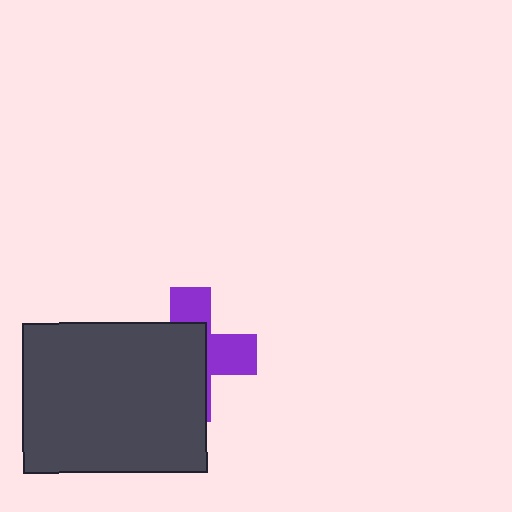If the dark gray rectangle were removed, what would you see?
You would see the complete purple cross.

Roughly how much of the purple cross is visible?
A small part of it is visible (roughly 40%).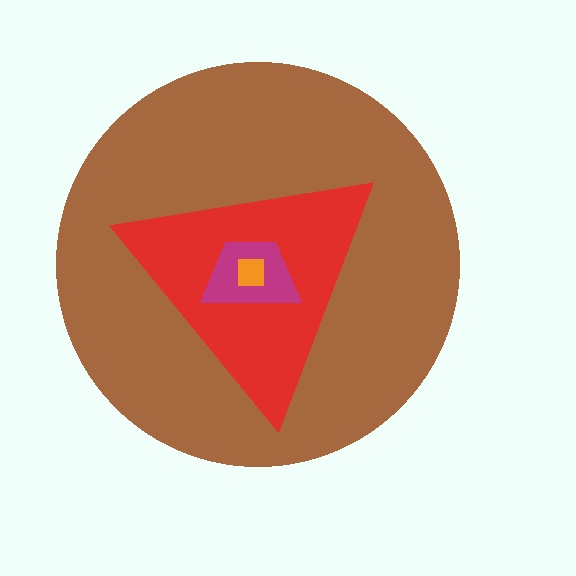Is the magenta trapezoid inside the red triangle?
Yes.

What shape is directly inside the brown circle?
The red triangle.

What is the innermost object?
The orange square.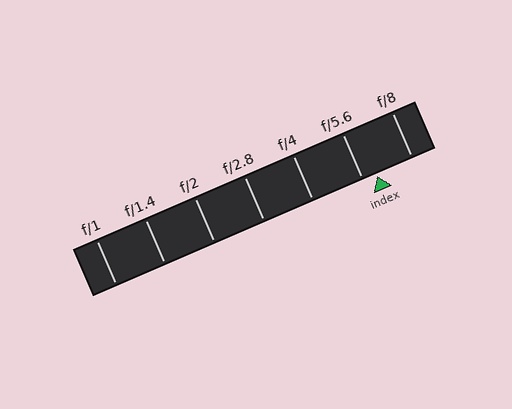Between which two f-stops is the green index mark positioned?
The index mark is between f/5.6 and f/8.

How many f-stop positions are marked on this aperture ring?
There are 7 f-stop positions marked.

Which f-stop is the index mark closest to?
The index mark is closest to f/5.6.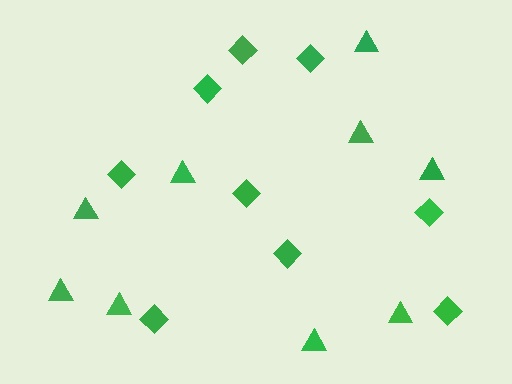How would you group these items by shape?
There are 2 groups: one group of triangles (9) and one group of diamonds (9).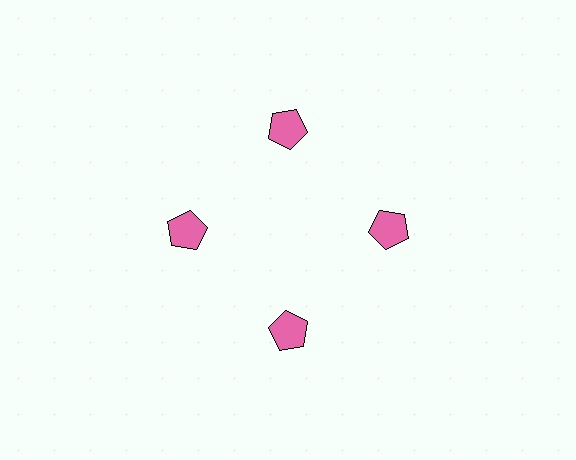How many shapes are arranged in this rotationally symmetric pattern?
There are 4 shapes, arranged in 4 groups of 1.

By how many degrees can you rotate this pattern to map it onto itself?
The pattern maps onto itself every 90 degrees of rotation.